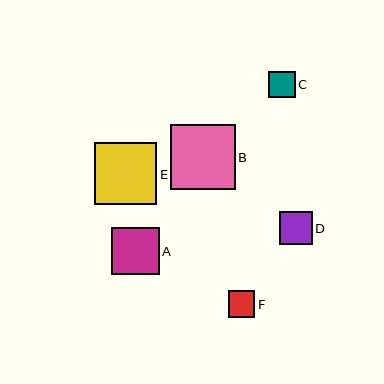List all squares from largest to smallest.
From largest to smallest: B, E, A, D, C, F.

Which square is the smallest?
Square F is the smallest with a size of approximately 27 pixels.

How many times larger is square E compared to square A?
Square E is approximately 1.3 times the size of square A.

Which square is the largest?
Square B is the largest with a size of approximately 65 pixels.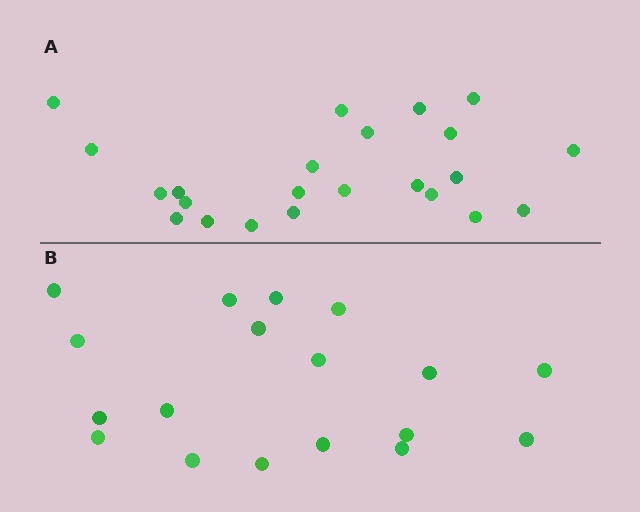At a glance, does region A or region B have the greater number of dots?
Region A (the top region) has more dots.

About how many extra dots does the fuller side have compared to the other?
Region A has about 5 more dots than region B.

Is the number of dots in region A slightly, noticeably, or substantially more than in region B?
Region A has noticeably more, but not dramatically so. The ratio is roughly 1.3 to 1.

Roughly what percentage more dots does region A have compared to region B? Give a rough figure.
About 30% more.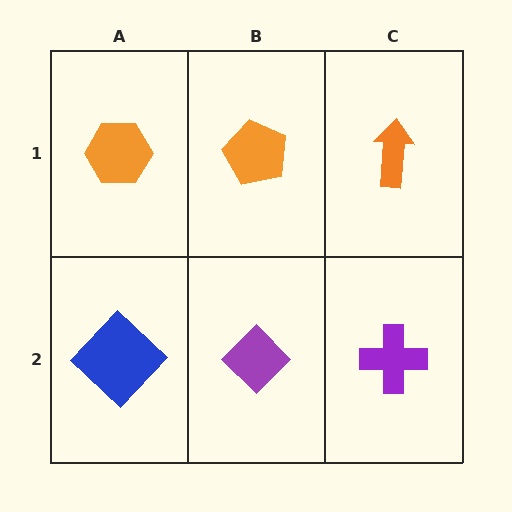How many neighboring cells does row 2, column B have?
3.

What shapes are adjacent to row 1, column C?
A purple cross (row 2, column C), an orange pentagon (row 1, column B).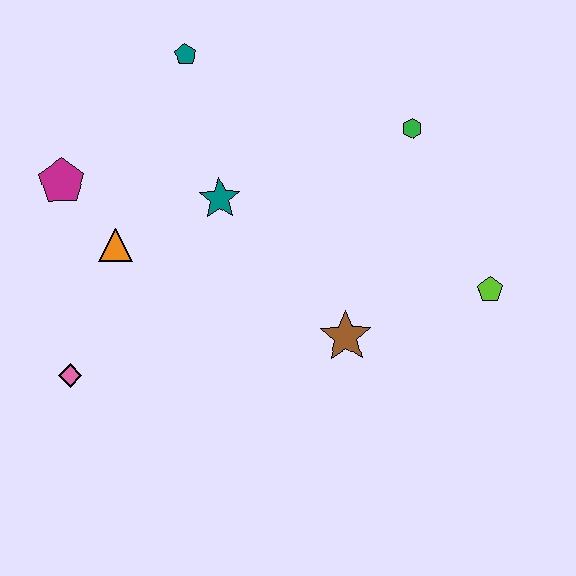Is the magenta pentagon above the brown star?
Yes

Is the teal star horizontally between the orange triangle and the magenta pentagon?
No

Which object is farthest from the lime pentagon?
The magenta pentagon is farthest from the lime pentagon.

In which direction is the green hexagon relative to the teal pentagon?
The green hexagon is to the right of the teal pentagon.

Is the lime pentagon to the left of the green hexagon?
No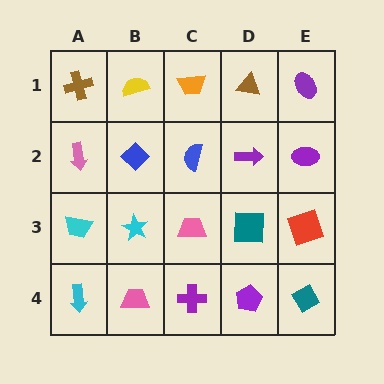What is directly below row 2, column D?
A teal square.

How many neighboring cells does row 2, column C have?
4.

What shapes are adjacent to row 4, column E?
A red square (row 3, column E), a purple pentagon (row 4, column D).